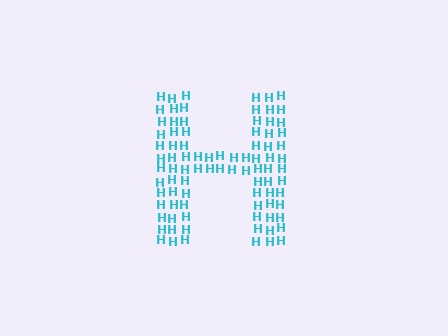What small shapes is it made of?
It is made of small letter H's.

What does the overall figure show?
The overall figure shows the letter H.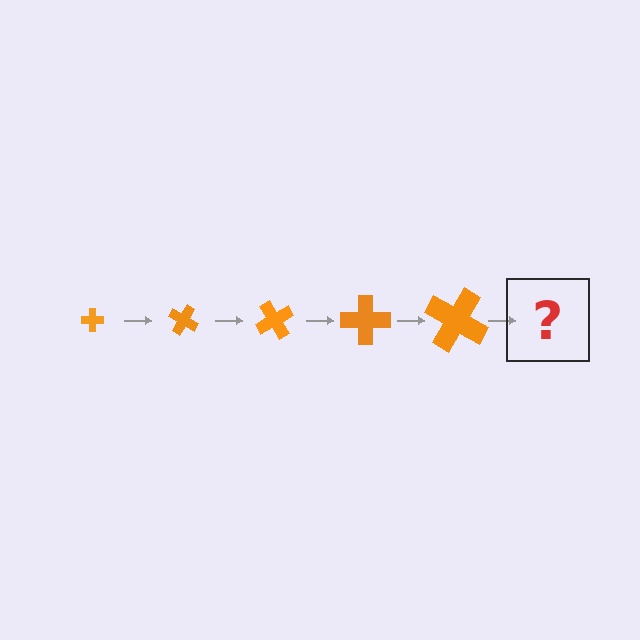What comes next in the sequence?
The next element should be a cross, larger than the previous one and rotated 150 degrees from the start.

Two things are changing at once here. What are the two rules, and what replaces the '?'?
The two rules are that the cross grows larger each step and it rotates 30 degrees each step. The '?' should be a cross, larger than the previous one and rotated 150 degrees from the start.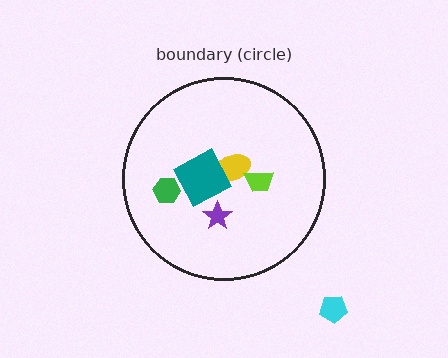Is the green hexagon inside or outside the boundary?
Inside.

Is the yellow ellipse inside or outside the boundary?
Inside.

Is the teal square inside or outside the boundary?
Inside.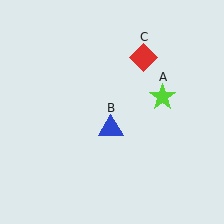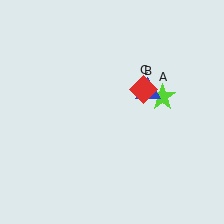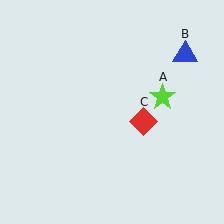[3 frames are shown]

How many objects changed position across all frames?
2 objects changed position: blue triangle (object B), red diamond (object C).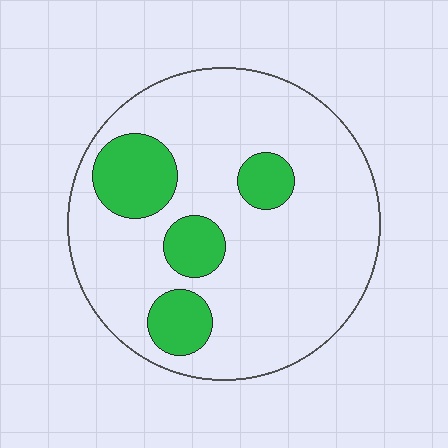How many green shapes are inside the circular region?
4.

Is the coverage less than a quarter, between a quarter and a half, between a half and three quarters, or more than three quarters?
Less than a quarter.